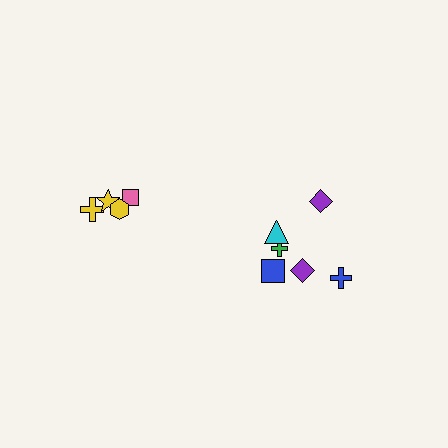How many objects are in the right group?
There are 6 objects.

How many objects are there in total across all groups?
There are 10 objects.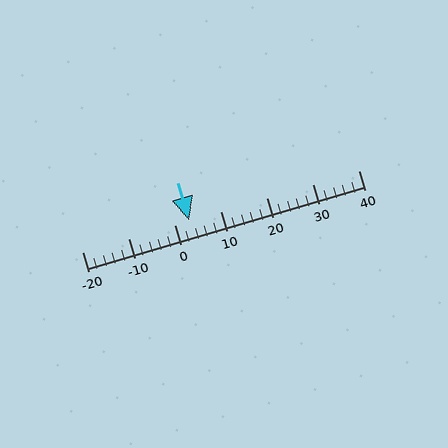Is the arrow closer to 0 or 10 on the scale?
The arrow is closer to 0.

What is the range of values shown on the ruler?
The ruler shows values from -20 to 40.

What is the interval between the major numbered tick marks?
The major tick marks are spaced 10 units apart.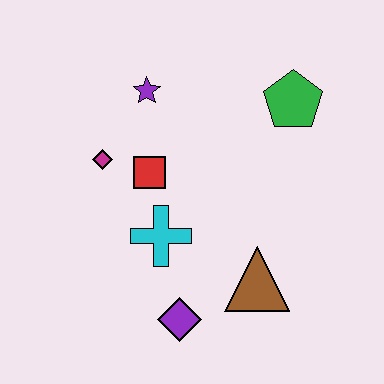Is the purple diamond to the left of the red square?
No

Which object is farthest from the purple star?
The purple diamond is farthest from the purple star.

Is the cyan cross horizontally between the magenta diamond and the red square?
No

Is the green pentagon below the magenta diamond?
No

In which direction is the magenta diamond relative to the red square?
The magenta diamond is to the left of the red square.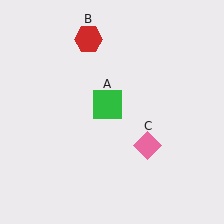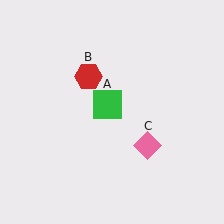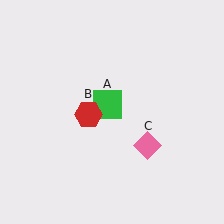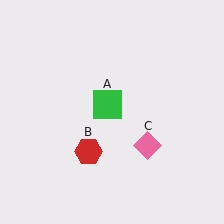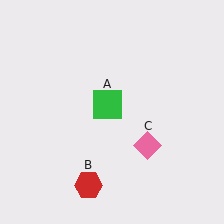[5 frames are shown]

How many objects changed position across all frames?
1 object changed position: red hexagon (object B).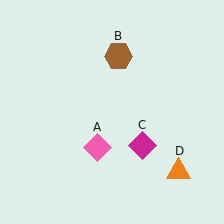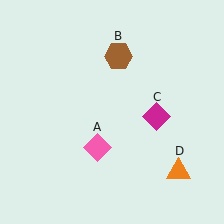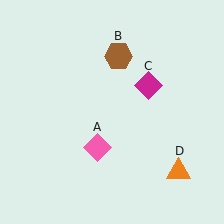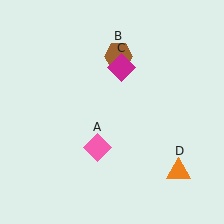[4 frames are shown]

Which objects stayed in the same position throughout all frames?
Pink diamond (object A) and brown hexagon (object B) and orange triangle (object D) remained stationary.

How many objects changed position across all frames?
1 object changed position: magenta diamond (object C).